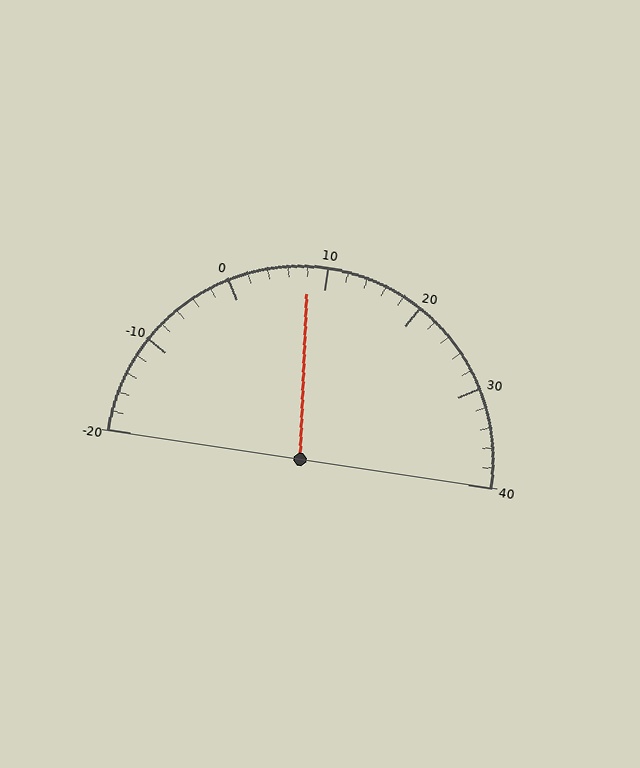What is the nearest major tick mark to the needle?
The nearest major tick mark is 10.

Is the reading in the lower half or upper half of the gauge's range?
The reading is in the lower half of the range (-20 to 40).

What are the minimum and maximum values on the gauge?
The gauge ranges from -20 to 40.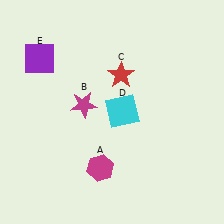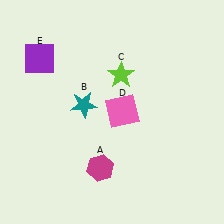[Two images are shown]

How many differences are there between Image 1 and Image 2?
There are 3 differences between the two images.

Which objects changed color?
B changed from magenta to teal. C changed from red to lime. D changed from cyan to pink.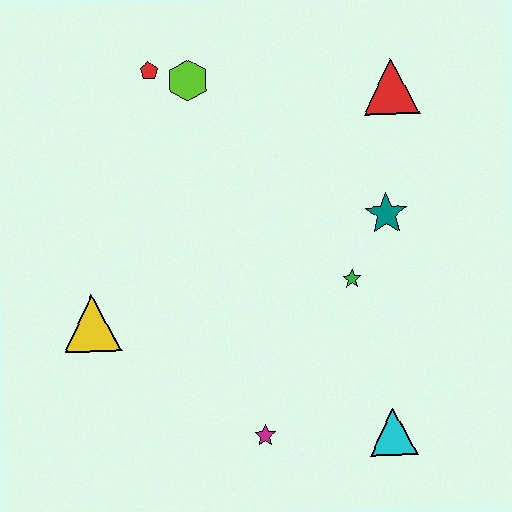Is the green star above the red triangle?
No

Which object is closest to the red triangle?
The teal star is closest to the red triangle.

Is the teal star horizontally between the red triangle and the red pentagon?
Yes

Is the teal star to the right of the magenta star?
Yes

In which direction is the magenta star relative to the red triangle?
The magenta star is below the red triangle.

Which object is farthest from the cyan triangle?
The red pentagon is farthest from the cyan triangle.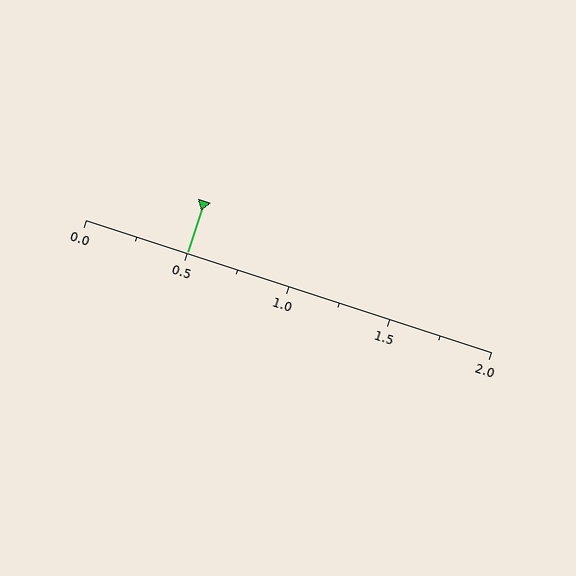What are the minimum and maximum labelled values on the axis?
The axis runs from 0.0 to 2.0.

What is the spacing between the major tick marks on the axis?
The major ticks are spaced 0.5 apart.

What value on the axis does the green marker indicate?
The marker indicates approximately 0.5.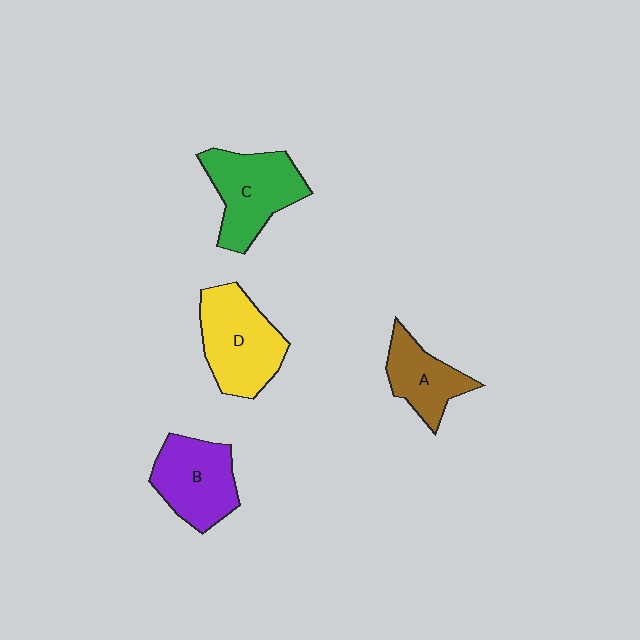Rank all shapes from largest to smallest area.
From largest to smallest: D (yellow), C (green), B (purple), A (brown).